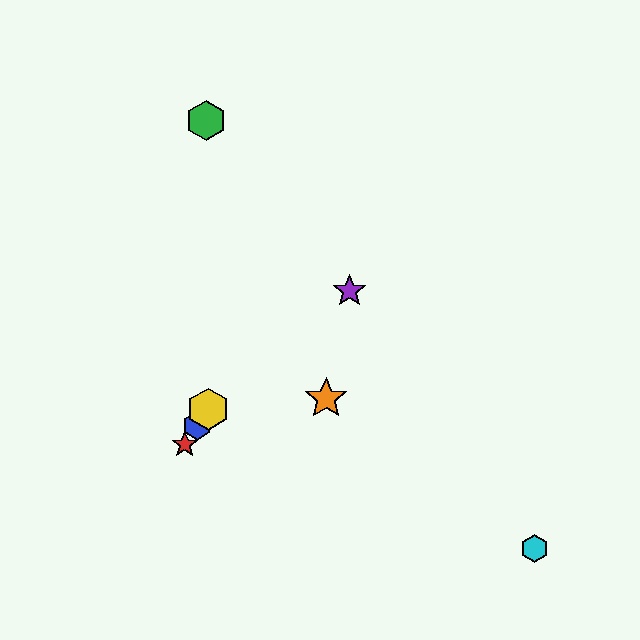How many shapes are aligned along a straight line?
3 shapes (the red star, the blue hexagon, the yellow hexagon) are aligned along a straight line.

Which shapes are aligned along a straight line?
The red star, the blue hexagon, the yellow hexagon are aligned along a straight line.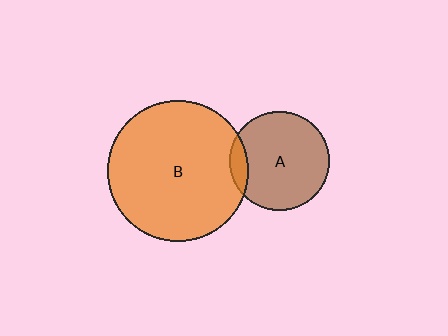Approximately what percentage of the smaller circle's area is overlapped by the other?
Approximately 10%.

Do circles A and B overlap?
Yes.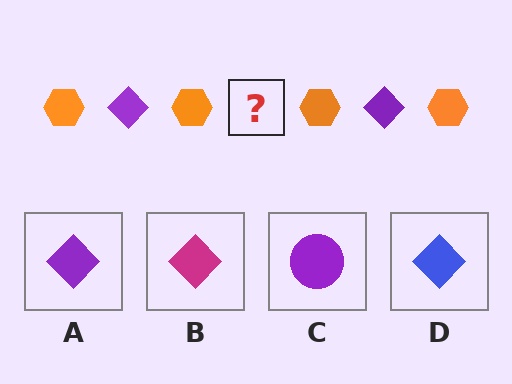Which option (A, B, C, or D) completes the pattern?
A.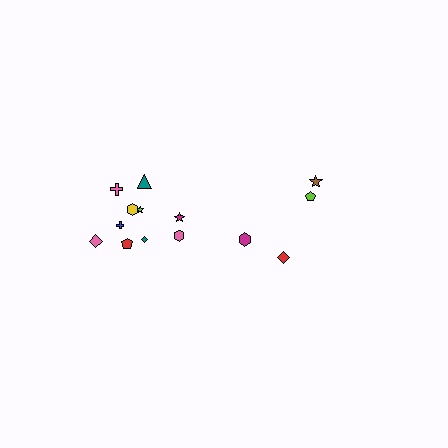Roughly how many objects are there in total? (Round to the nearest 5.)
Roughly 15 objects in total.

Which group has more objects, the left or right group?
The left group.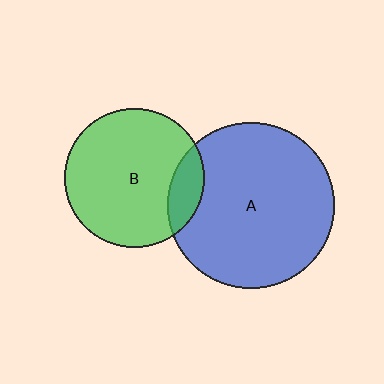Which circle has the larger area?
Circle A (blue).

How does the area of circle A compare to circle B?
Approximately 1.4 times.